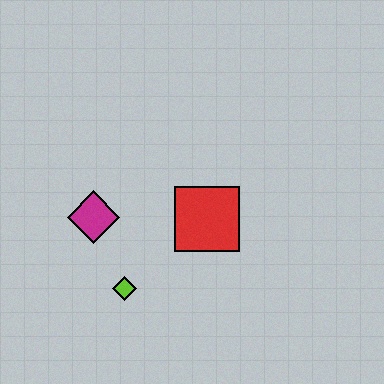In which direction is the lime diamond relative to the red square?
The lime diamond is to the left of the red square.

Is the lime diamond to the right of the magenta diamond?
Yes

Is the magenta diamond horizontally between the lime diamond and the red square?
No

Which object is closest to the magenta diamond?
The lime diamond is closest to the magenta diamond.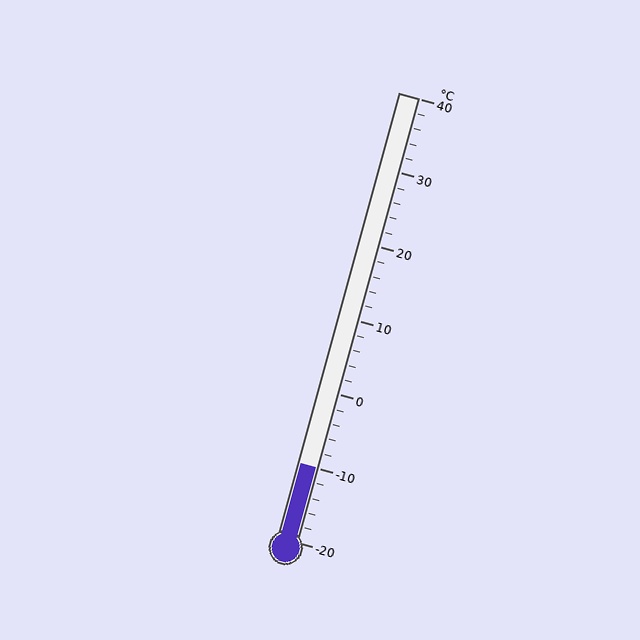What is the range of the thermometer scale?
The thermometer scale ranges from -20°C to 40°C.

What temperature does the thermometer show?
The thermometer shows approximately -10°C.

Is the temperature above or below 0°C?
The temperature is below 0°C.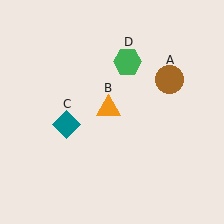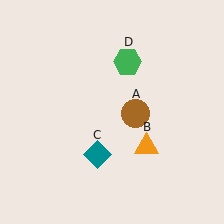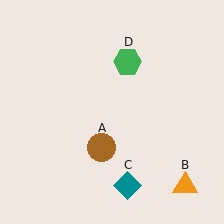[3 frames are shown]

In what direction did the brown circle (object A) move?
The brown circle (object A) moved down and to the left.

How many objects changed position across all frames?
3 objects changed position: brown circle (object A), orange triangle (object B), teal diamond (object C).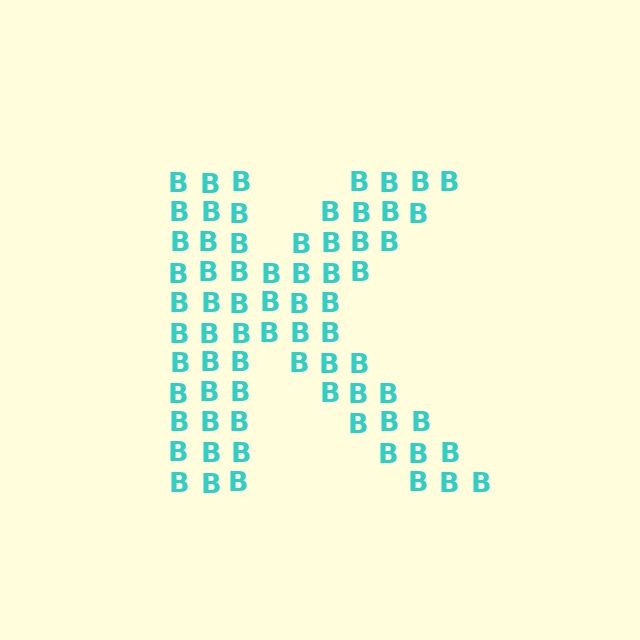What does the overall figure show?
The overall figure shows the letter K.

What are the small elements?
The small elements are letter B's.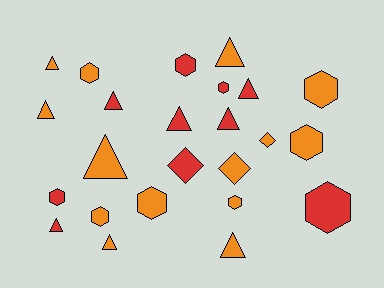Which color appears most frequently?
Orange, with 14 objects.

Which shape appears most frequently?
Triangle, with 11 objects.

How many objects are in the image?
There are 24 objects.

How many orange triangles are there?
There are 6 orange triangles.